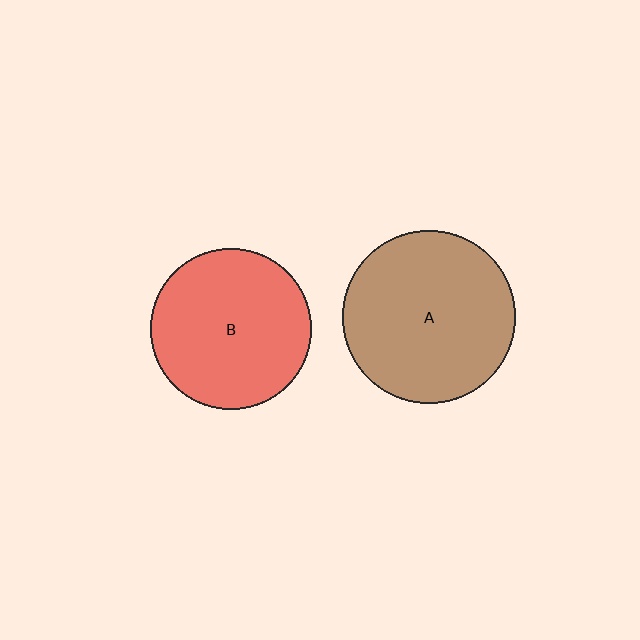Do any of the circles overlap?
No, none of the circles overlap.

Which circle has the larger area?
Circle A (brown).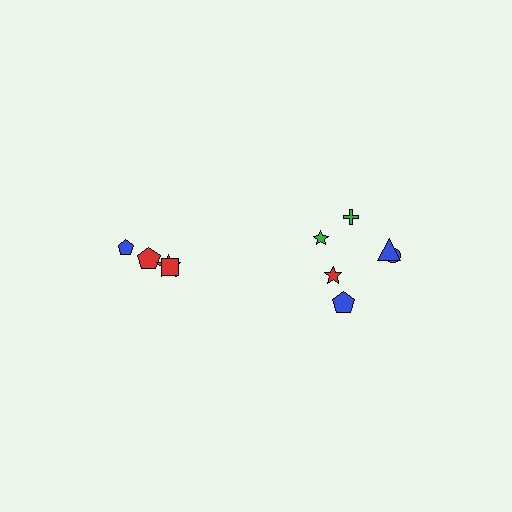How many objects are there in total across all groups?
There are 10 objects.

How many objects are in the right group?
There are 6 objects.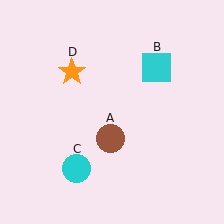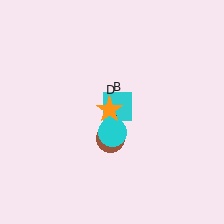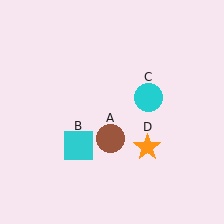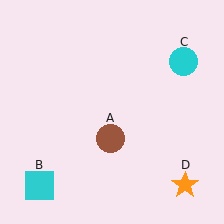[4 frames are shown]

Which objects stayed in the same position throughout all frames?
Brown circle (object A) remained stationary.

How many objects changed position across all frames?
3 objects changed position: cyan square (object B), cyan circle (object C), orange star (object D).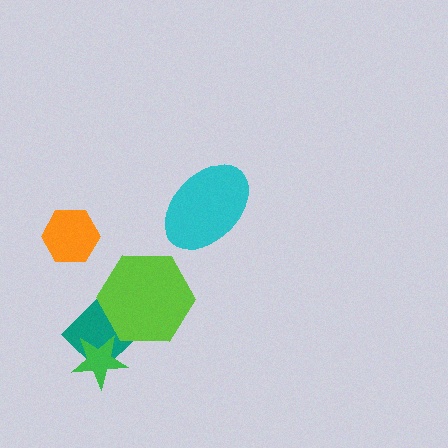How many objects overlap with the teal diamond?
2 objects overlap with the teal diamond.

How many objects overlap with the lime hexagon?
1 object overlaps with the lime hexagon.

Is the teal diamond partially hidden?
Yes, it is partially covered by another shape.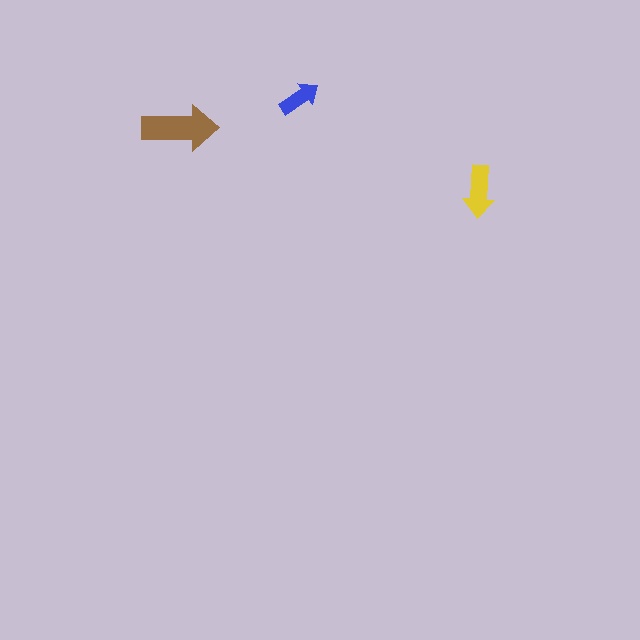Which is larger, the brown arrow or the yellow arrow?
The brown one.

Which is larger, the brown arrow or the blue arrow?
The brown one.